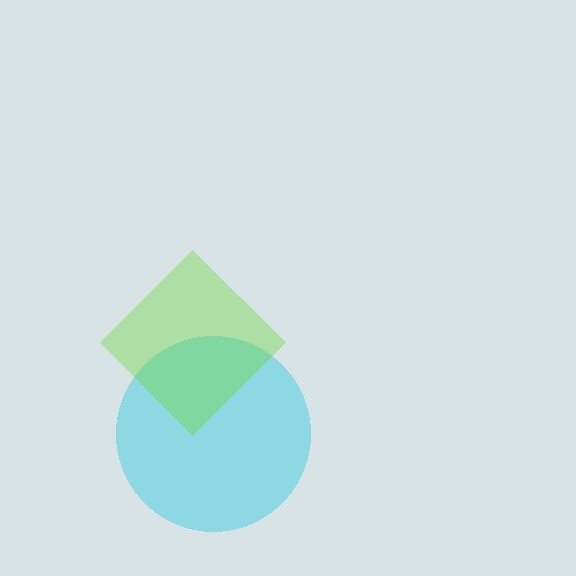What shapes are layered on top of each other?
The layered shapes are: a cyan circle, a lime diamond.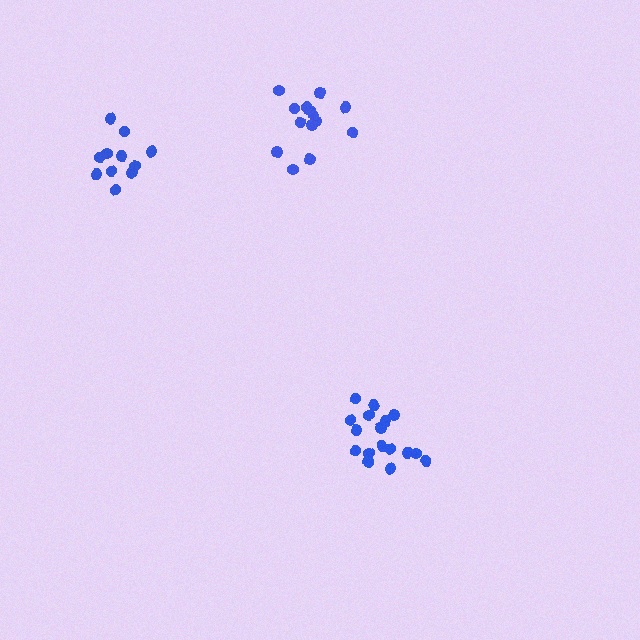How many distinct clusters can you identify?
There are 3 distinct clusters.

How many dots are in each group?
Group 1: 17 dots, Group 2: 14 dots, Group 3: 11 dots (42 total).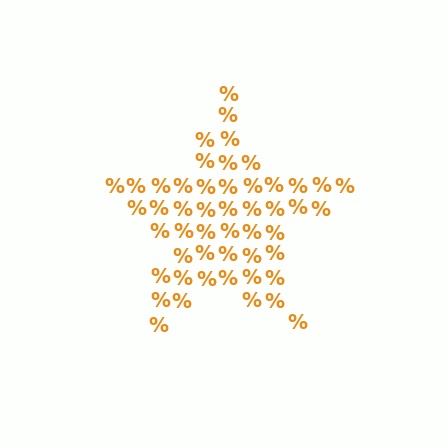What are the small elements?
The small elements are percent signs.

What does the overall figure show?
The overall figure shows a star.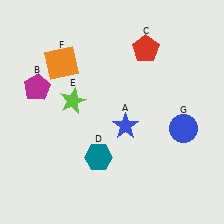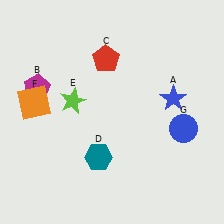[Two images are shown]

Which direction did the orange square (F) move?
The orange square (F) moved down.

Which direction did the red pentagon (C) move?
The red pentagon (C) moved left.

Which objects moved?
The objects that moved are: the blue star (A), the red pentagon (C), the orange square (F).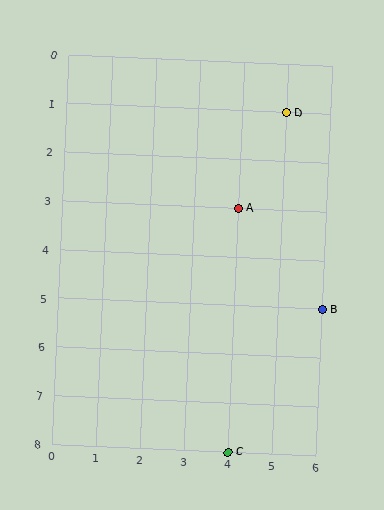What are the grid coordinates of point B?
Point B is at grid coordinates (6, 5).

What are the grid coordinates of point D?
Point D is at grid coordinates (5, 1).